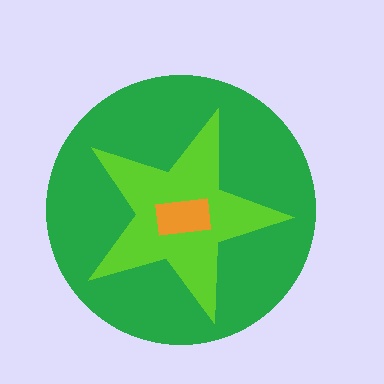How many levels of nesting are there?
3.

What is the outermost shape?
The green circle.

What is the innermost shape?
The orange rectangle.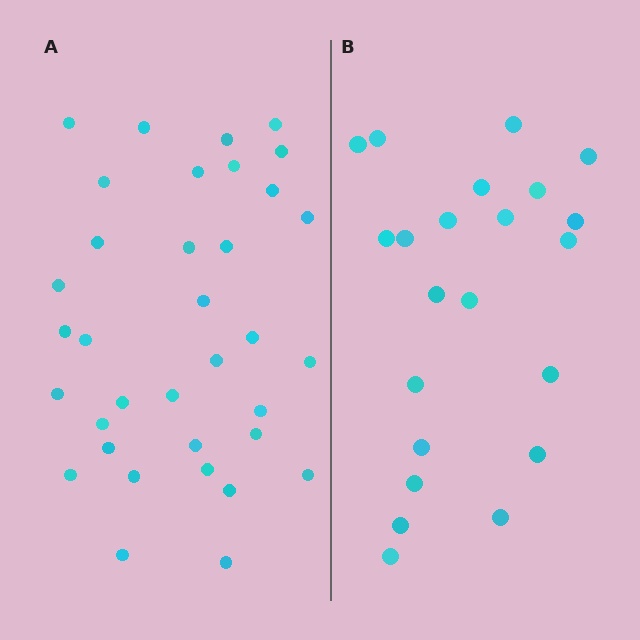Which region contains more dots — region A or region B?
Region A (the left region) has more dots.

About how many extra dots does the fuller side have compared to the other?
Region A has approximately 15 more dots than region B.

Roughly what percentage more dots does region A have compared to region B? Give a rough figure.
About 60% more.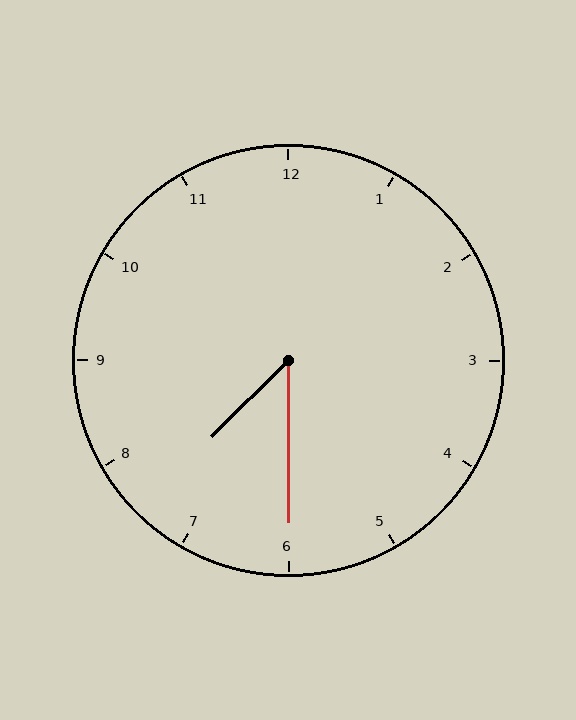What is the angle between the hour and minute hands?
Approximately 45 degrees.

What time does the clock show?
7:30.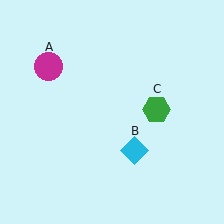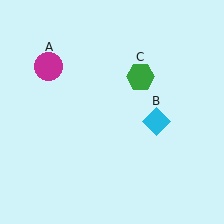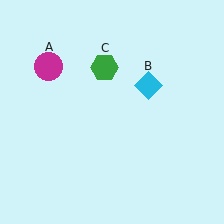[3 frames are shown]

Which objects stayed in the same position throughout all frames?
Magenta circle (object A) remained stationary.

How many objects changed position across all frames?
2 objects changed position: cyan diamond (object B), green hexagon (object C).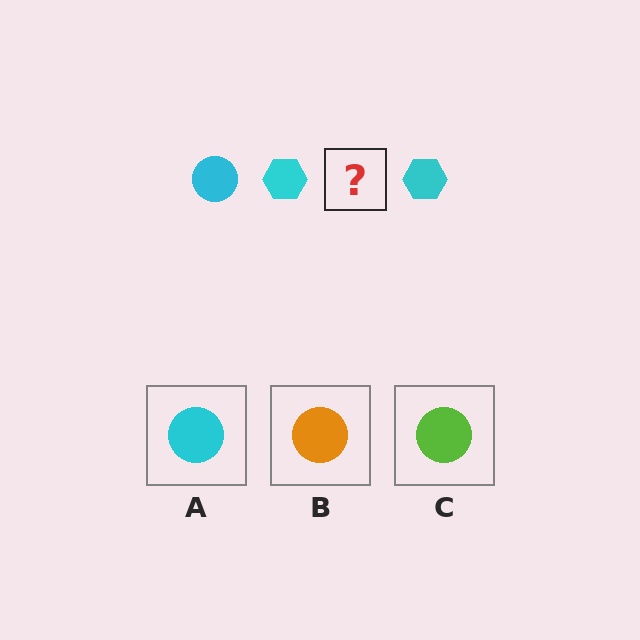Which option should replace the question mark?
Option A.